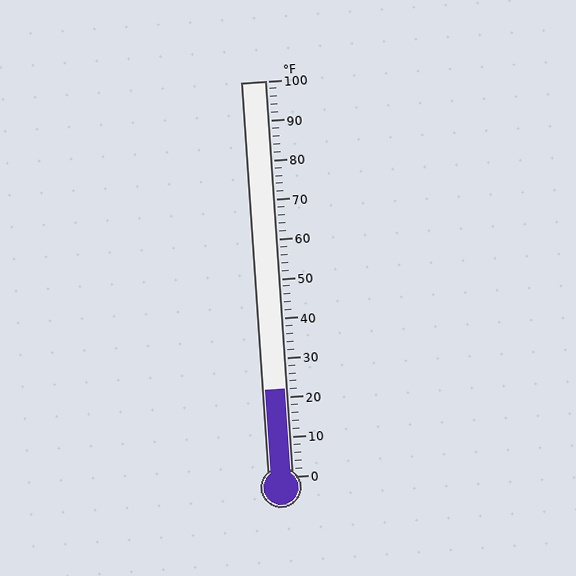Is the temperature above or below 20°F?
The temperature is above 20°F.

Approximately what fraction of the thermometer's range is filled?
The thermometer is filled to approximately 20% of its range.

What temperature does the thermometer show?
The thermometer shows approximately 22°F.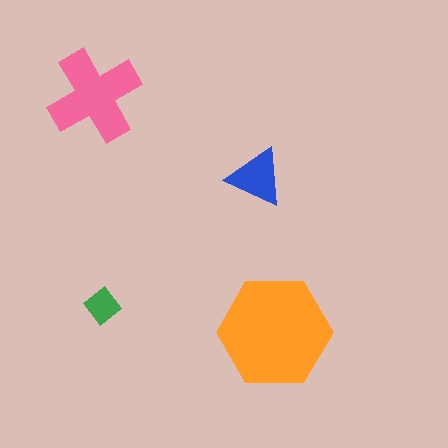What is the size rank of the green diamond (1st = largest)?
4th.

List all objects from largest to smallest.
The orange hexagon, the pink cross, the blue triangle, the green diamond.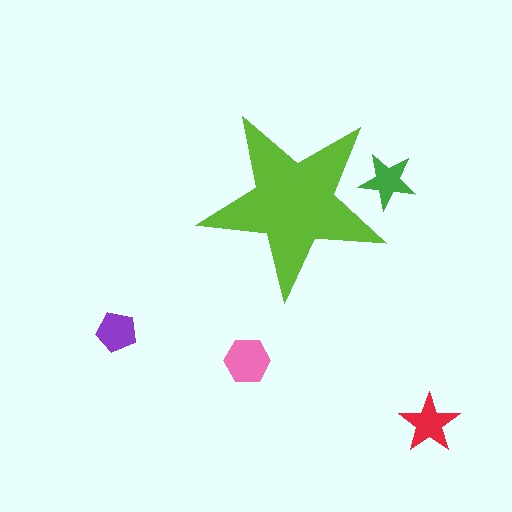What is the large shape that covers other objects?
A lime star.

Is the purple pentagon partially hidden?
No, the purple pentagon is fully visible.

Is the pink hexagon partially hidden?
No, the pink hexagon is fully visible.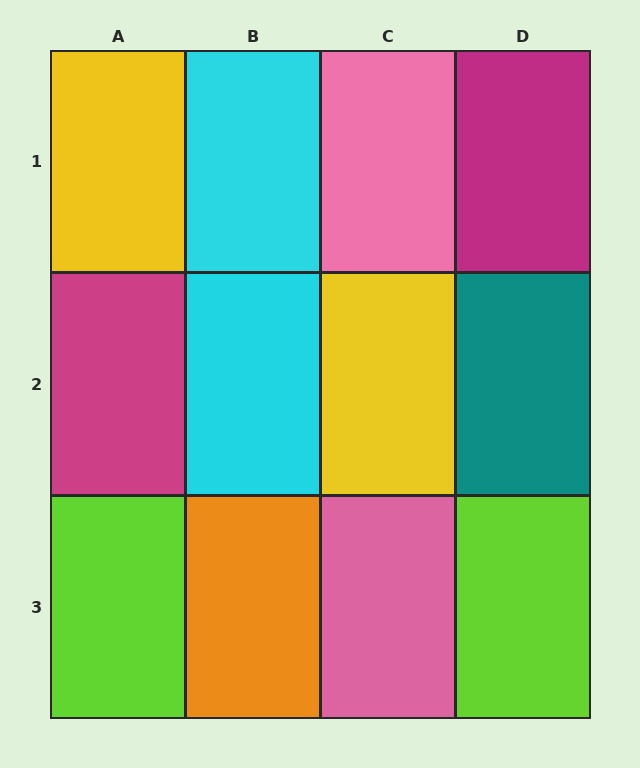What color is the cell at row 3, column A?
Lime.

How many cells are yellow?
2 cells are yellow.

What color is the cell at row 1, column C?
Pink.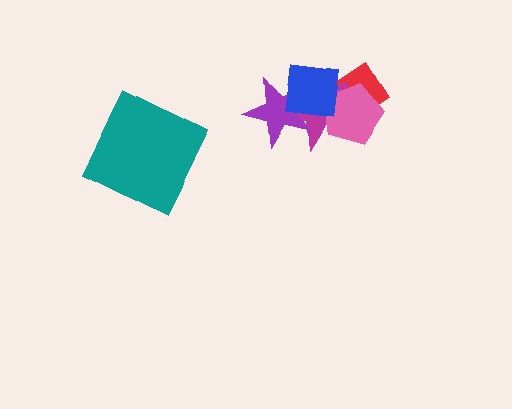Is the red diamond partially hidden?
Yes, it is partially covered by another shape.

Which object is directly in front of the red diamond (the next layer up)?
The magenta star is directly in front of the red diamond.